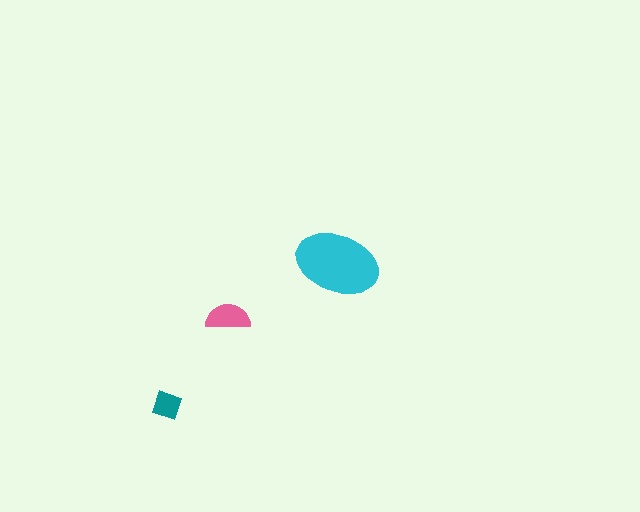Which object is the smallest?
The teal diamond.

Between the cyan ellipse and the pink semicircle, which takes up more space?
The cyan ellipse.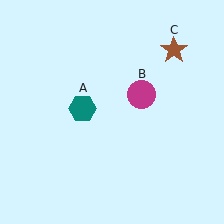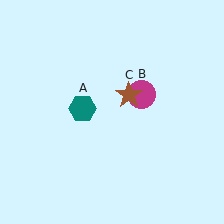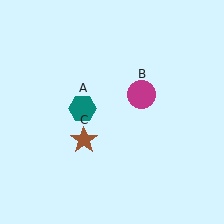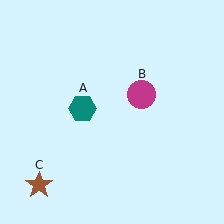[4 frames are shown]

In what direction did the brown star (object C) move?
The brown star (object C) moved down and to the left.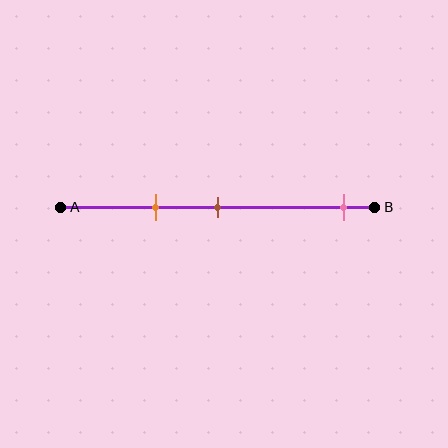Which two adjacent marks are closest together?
The orange and brown marks are the closest adjacent pair.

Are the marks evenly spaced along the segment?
No, the marks are not evenly spaced.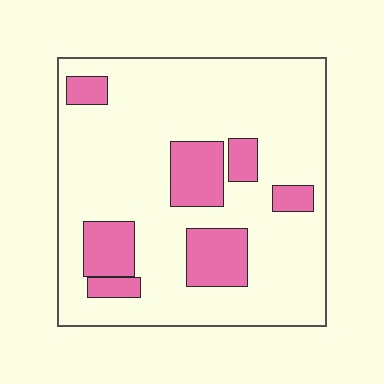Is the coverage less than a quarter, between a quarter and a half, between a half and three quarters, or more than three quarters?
Less than a quarter.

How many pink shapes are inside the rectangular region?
7.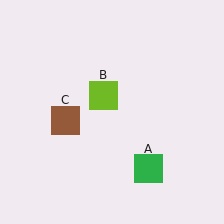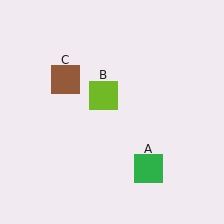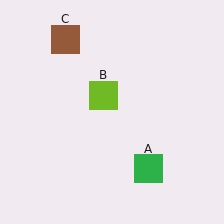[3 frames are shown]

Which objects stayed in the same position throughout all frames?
Green square (object A) and lime square (object B) remained stationary.